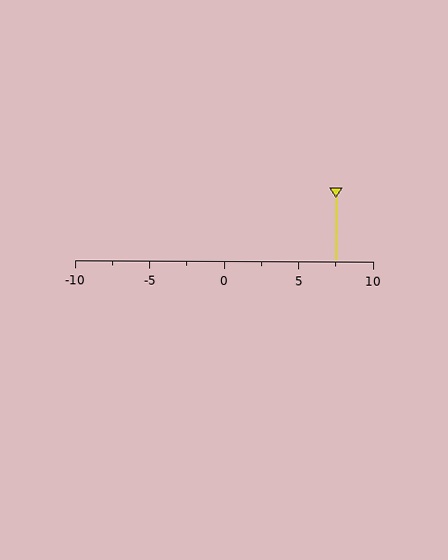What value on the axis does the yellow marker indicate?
The marker indicates approximately 7.5.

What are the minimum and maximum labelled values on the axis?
The axis runs from -10 to 10.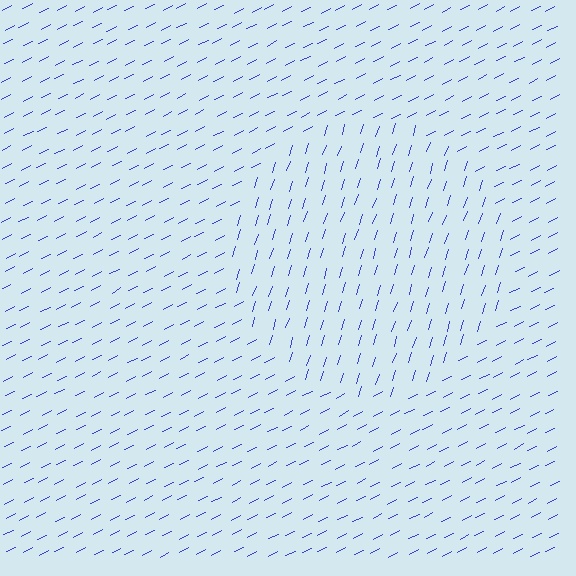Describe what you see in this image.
The image is filled with small blue line segments. A circle region in the image has lines oriented differently from the surrounding lines, creating a visible texture boundary.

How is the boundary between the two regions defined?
The boundary is defined purely by a change in line orientation (approximately 45 degrees difference). All lines are the same color and thickness.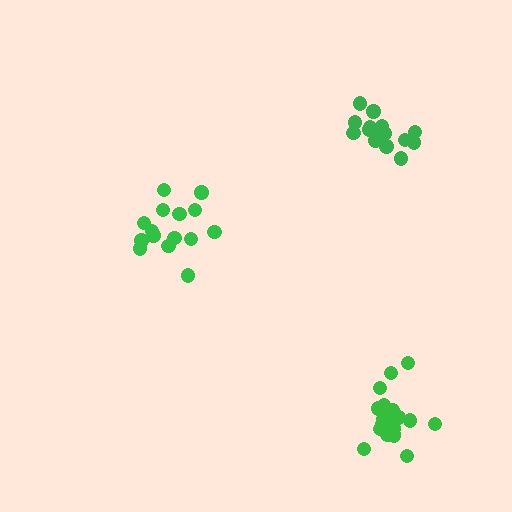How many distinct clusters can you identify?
There are 3 distinct clusters.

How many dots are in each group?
Group 1: 21 dots, Group 2: 15 dots, Group 3: 15 dots (51 total).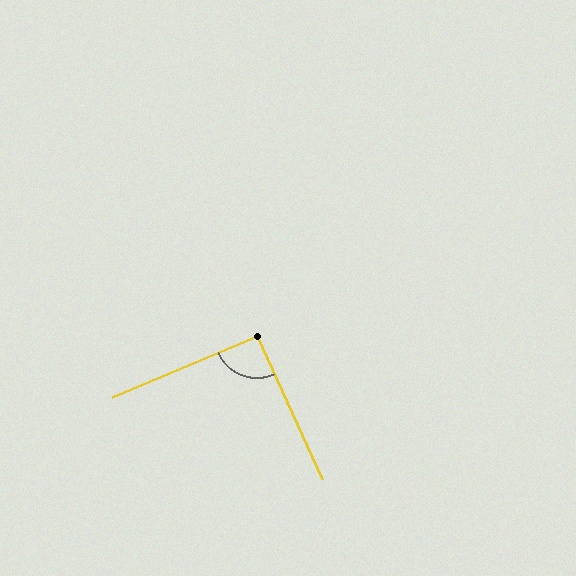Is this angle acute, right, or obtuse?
It is approximately a right angle.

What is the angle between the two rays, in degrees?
Approximately 92 degrees.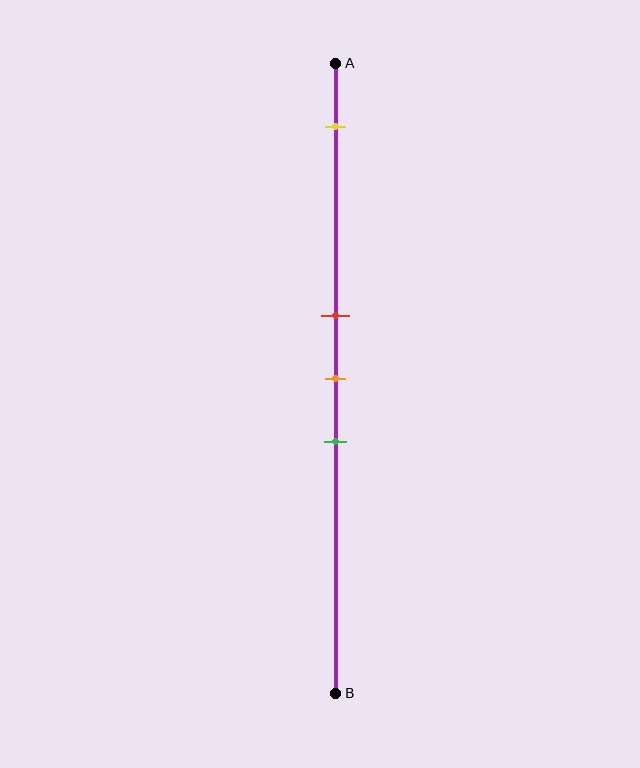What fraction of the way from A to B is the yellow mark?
The yellow mark is approximately 10% (0.1) of the way from A to B.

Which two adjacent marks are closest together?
The red and orange marks are the closest adjacent pair.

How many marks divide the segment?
There are 4 marks dividing the segment.